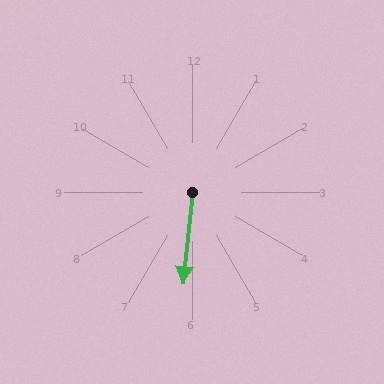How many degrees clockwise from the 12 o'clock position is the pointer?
Approximately 186 degrees.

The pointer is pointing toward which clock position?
Roughly 6 o'clock.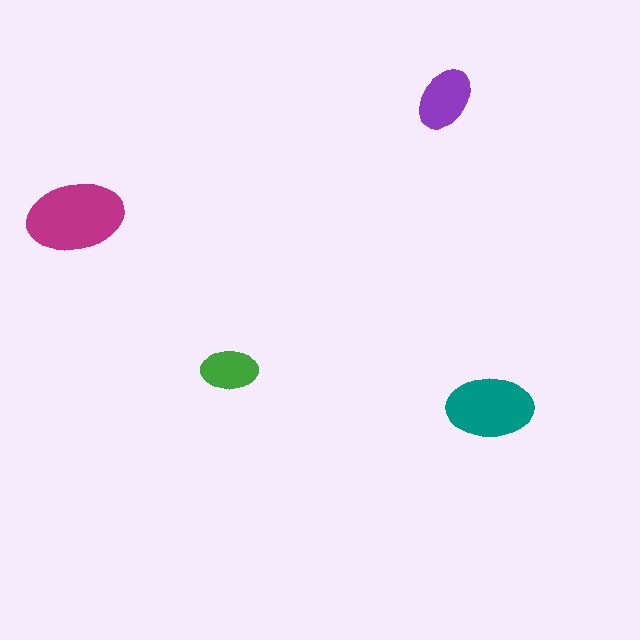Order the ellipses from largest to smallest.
the magenta one, the teal one, the purple one, the green one.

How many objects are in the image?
There are 4 objects in the image.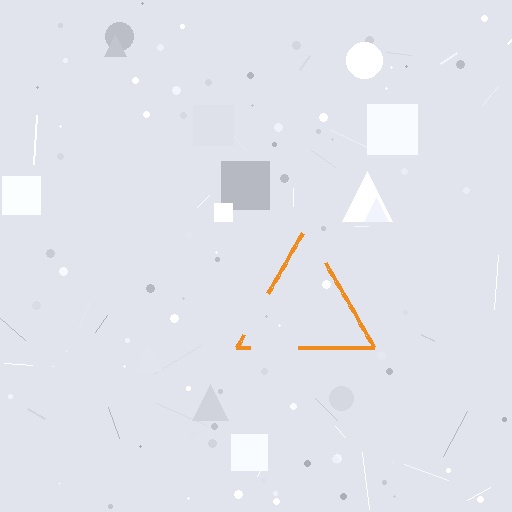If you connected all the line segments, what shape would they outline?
They would outline a triangle.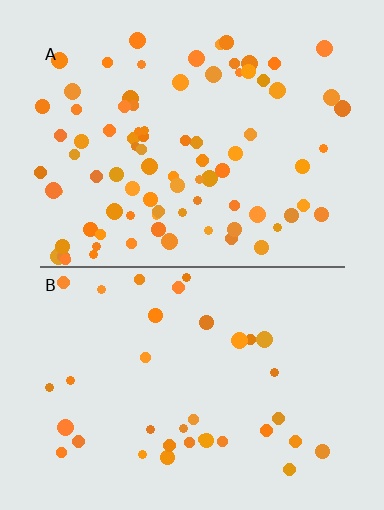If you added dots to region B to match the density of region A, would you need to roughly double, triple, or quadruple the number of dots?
Approximately double.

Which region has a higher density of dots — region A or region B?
A (the top).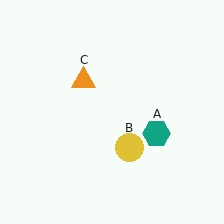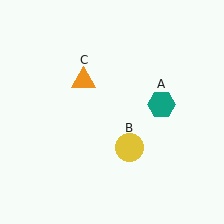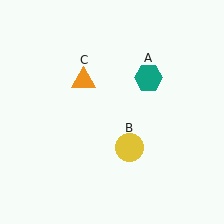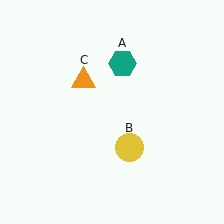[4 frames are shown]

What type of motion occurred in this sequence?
The teal hexagon (object A) rotated counterclockwise around the center of the scene.